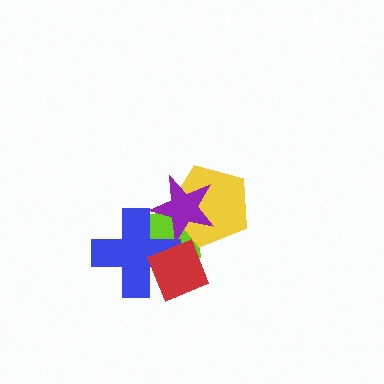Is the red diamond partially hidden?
No, no other shape covers it.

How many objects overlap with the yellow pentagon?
2 objects overlap with the yellow pentagon.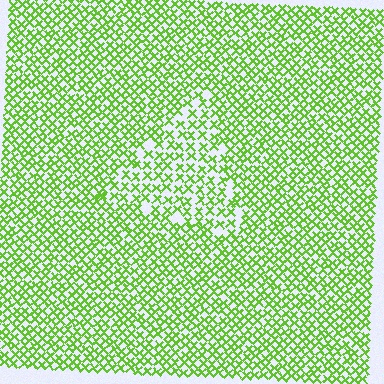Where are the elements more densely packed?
The elements are more densely packed outside the triangle boundary.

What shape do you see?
I see a triangle.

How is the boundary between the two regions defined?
The boundary is defined by a change in element density (approximately 1.5x ratio). All elements are the same color, size, and shape.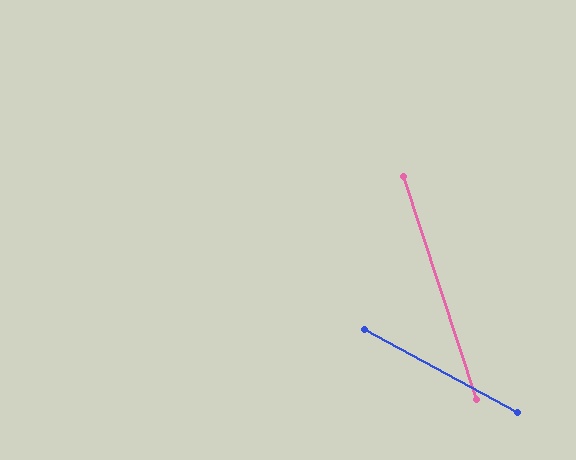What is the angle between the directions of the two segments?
Approximately 44 degrees.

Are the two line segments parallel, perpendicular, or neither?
Neither parallel nor perpendicular — they differ by about 44°.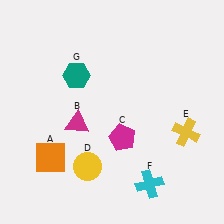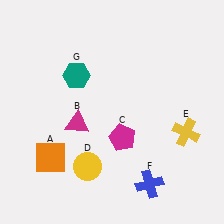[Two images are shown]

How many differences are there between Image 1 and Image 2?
There is 1 difference between the two images.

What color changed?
The cross (F) changed from cyan in Image 1 to blue in Image 2.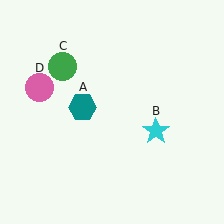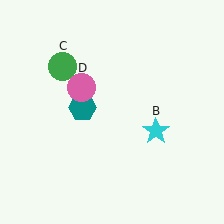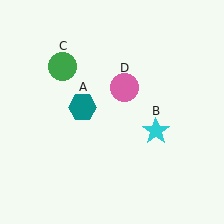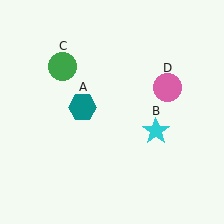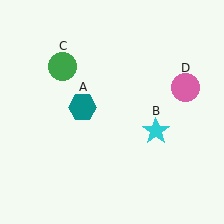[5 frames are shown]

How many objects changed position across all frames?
1 object changed position: pink circle (object D).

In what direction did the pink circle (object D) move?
The pink circle (object D) moved right.